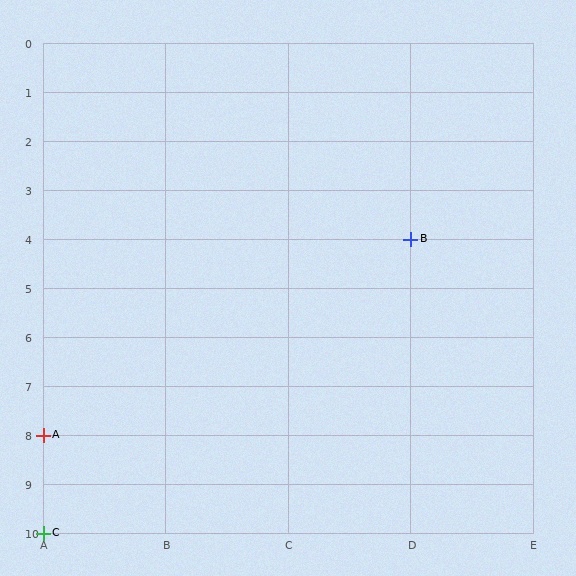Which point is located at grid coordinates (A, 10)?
Point C is at (A, 10).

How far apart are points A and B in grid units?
Points A and B are 3 columns and 4 rows apart (about 5.0 grid units diagonally).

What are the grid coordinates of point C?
Point C is at grid coordinates (A, 10).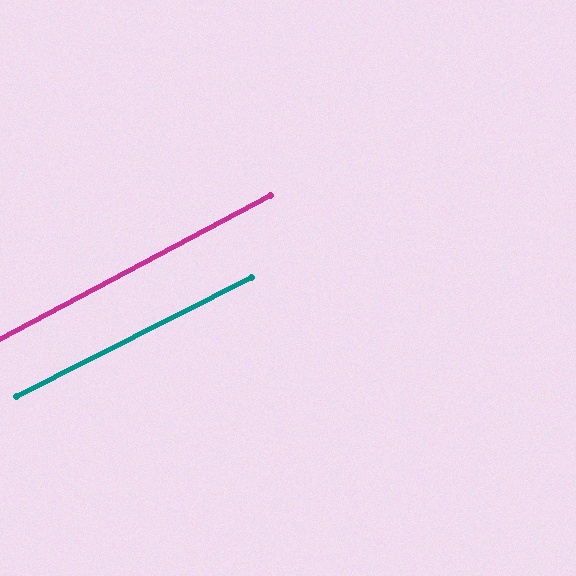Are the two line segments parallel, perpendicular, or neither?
Parallel — their directions differ by only 0.9°.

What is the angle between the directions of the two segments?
Approximately 1 degree.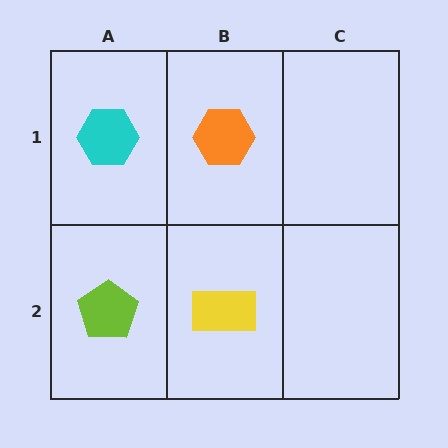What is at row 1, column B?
An orange hexagon.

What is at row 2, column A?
A lime pentagon.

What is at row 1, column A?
A cyan hexagon.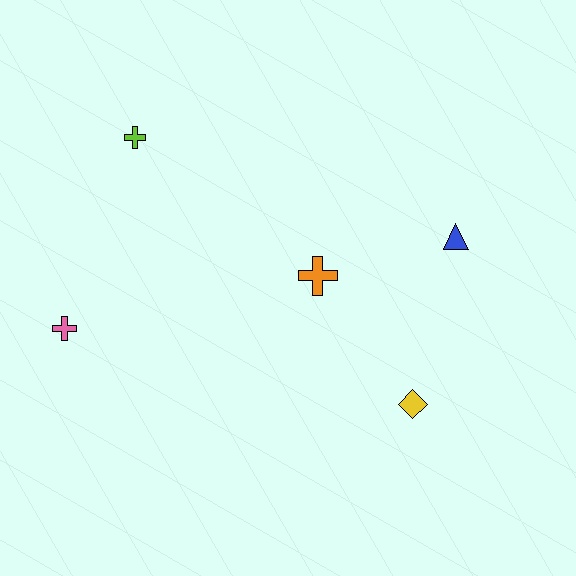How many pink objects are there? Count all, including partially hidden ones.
There is 1 pink object.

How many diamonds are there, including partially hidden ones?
There is 1 diamond.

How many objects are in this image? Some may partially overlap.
There are 5 objects.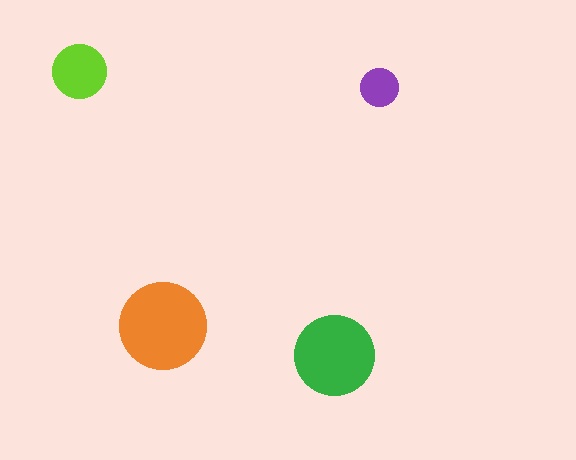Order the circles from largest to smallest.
the orange one, the green one, the lime one, the purple one.